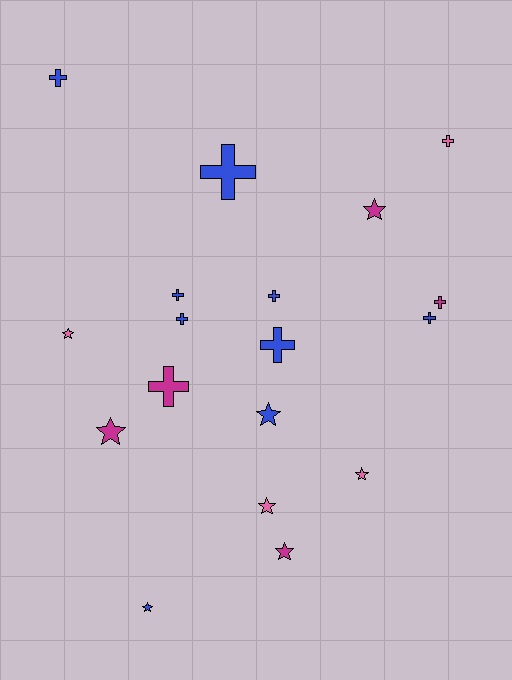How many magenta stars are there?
There are 3 magenta stars.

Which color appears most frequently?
Blue, with 9 objects.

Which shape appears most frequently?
Cross, with 10 objects.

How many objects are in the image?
There are 18 objects.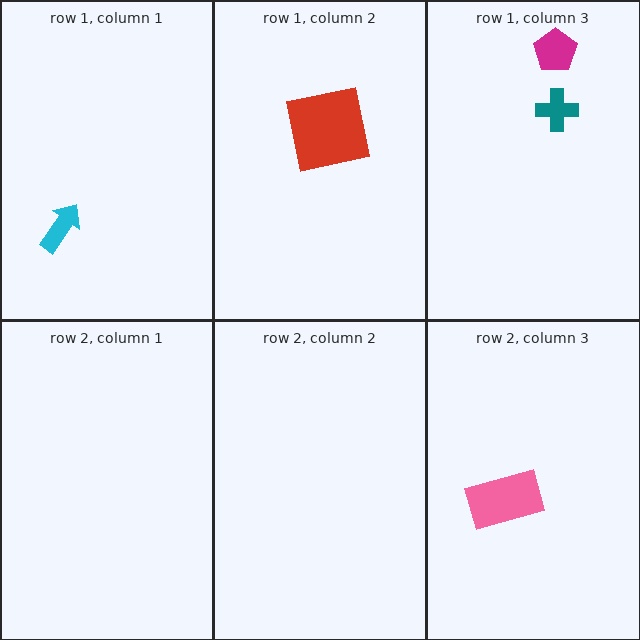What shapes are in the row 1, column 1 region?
The cyan arrow.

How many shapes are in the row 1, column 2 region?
1.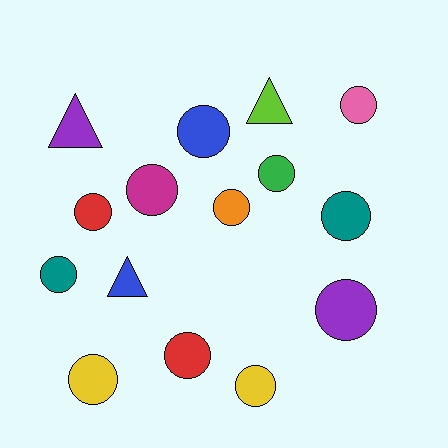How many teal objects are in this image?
There are 2 teal objects.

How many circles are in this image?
There are 12 circles.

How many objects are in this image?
There are 15 objects.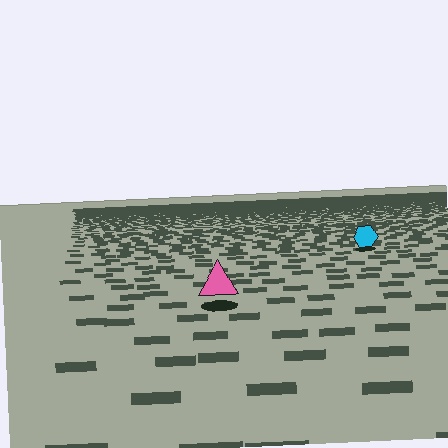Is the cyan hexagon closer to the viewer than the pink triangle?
No. The pink triangle is closer — you can tell from the texture gradient: the ground texture is coarser near it.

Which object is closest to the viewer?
The pink triangle is closest. The texture marks near it are larger and more spread out.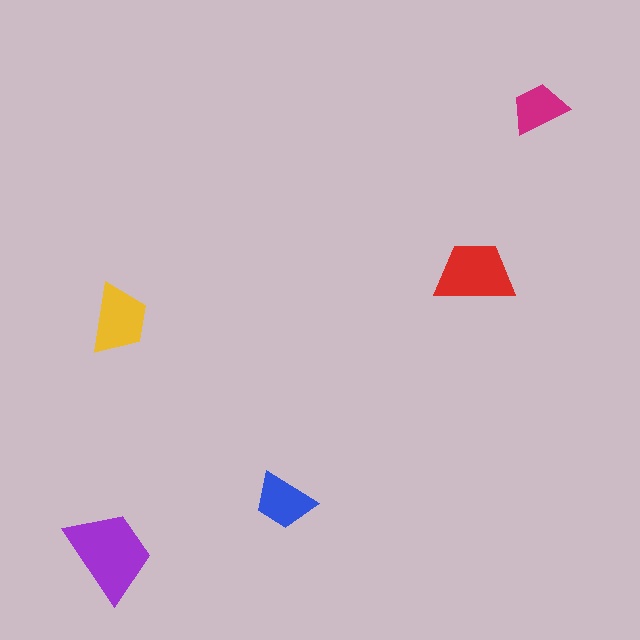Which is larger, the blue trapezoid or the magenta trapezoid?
The blue one.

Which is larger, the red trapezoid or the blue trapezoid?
The red one.